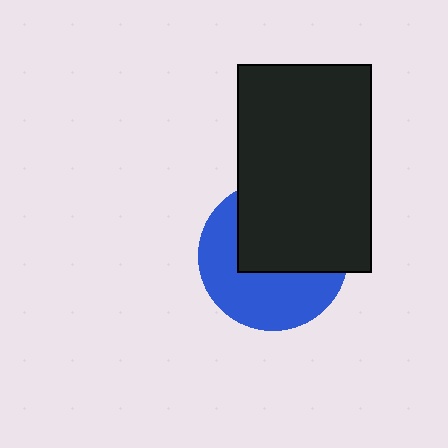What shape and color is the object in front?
The object in front is a black rectangle.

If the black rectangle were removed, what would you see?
You would see the complete blue circle.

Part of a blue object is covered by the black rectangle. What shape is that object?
It is a circle.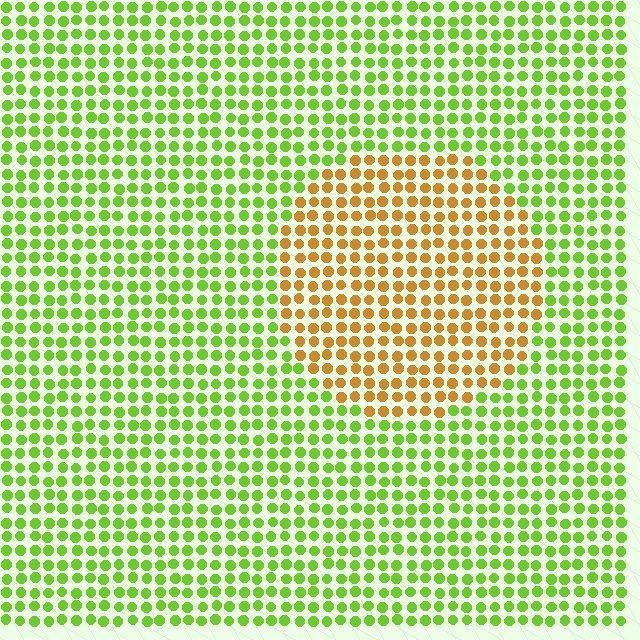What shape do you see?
I see a circle.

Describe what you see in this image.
The image is filled with small lime elements in a uniform arrangement. A circle-shaped region is visible where the elements are tinted to a slightly different hue, forming a subtle color boundary.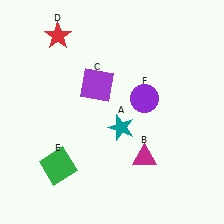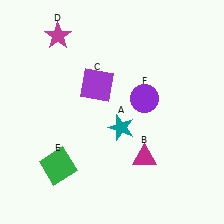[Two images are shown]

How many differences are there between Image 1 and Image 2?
There is 1 difference between the two images.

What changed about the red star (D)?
In Image 1, D is red. In Image 2, it changed to magenta.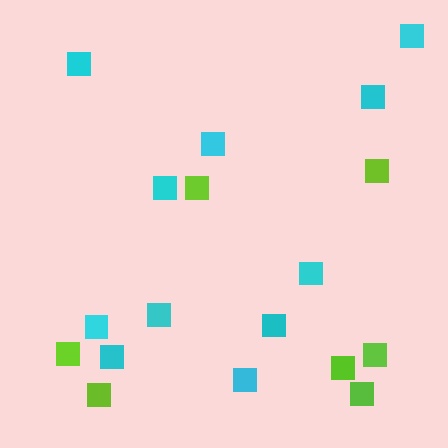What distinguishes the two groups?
There are 2 groups: one group of lime squares (7) and one group of cyan squares (11).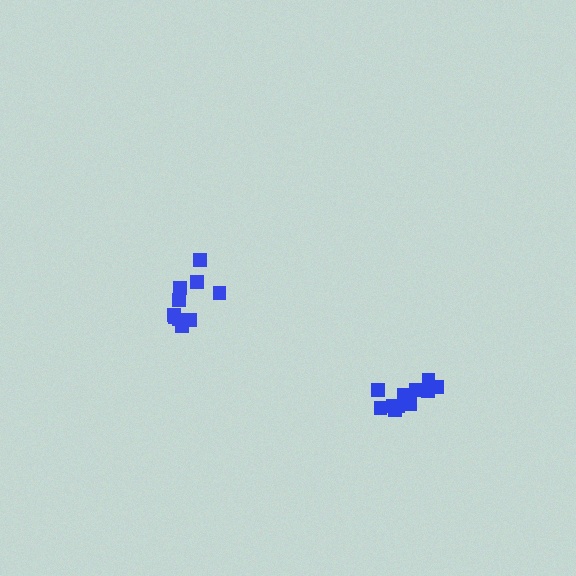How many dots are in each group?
Group 1: 11 dots, Group 2: 11 dots (22 total).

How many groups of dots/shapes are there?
There are 2 groups.